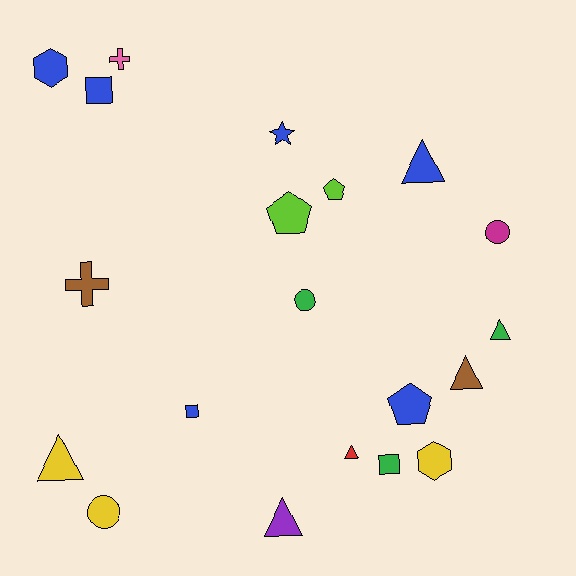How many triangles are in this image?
There are 6 triangles.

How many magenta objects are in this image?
There is 1 magenta object.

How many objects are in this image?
There are 20 objects.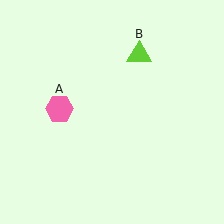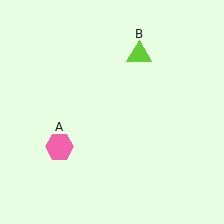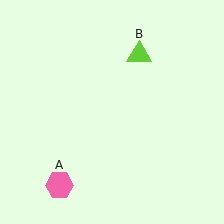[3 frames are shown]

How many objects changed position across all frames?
1 object changed position: pink hexagon (object A).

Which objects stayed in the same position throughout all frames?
Lime triangle (object B) remained stationary.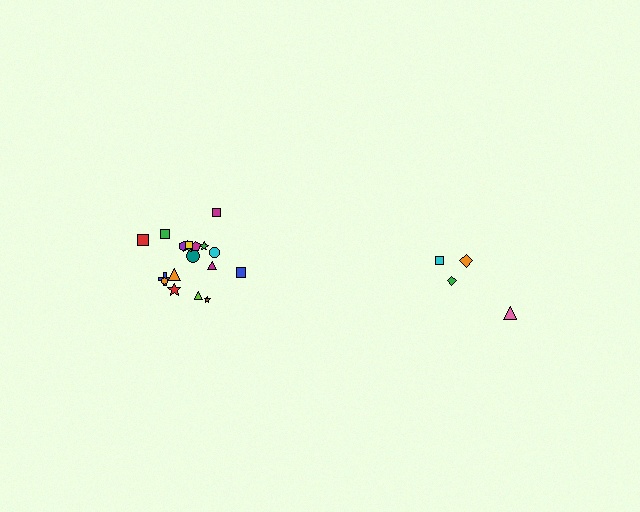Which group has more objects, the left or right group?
The left group.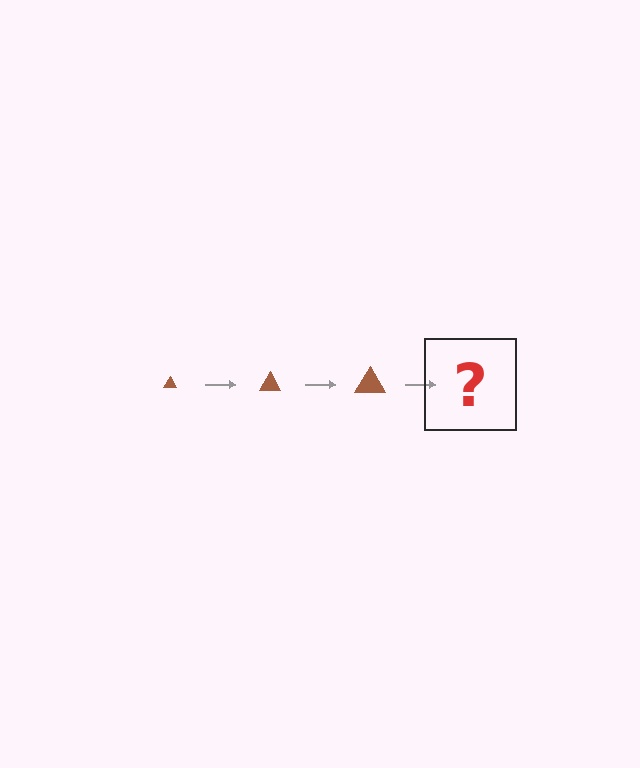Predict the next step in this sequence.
The next step is a brown triangle, larger than the previous one.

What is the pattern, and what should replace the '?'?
The pattern is that the triangle gets progressively larger each step. The '?' should be a brown triangle, larger than the previous one.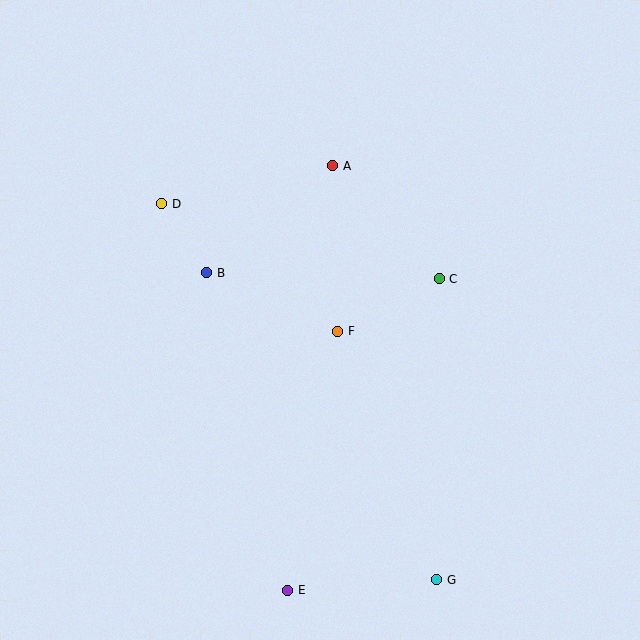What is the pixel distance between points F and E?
The distance between F and E is 264 pixels.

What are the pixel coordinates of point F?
Point F is at (338, 331).